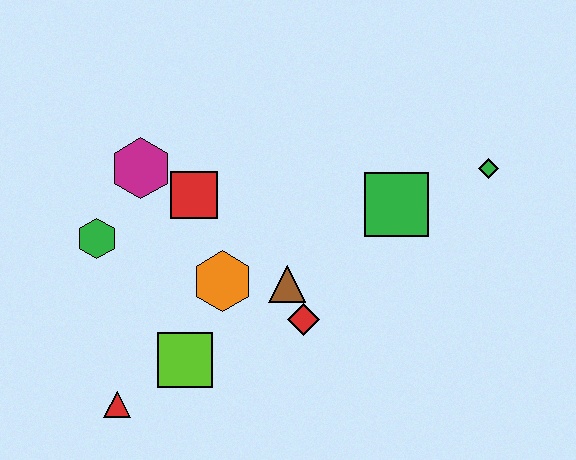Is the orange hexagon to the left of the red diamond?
Yes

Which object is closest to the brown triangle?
The red diamond is closest to the brown triangle.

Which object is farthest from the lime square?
The green diamond is farthest from the lime square.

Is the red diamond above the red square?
No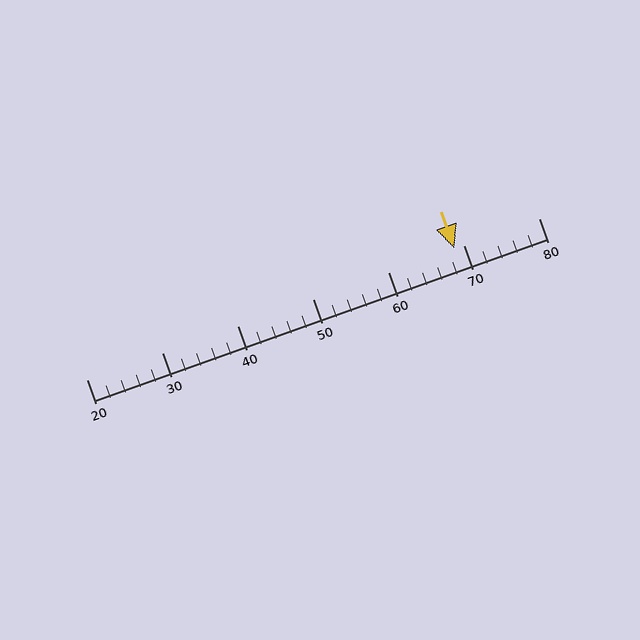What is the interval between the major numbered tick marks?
The major tick marks are spaced 10 units apart.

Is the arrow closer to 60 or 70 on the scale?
The arrow is closer to 70.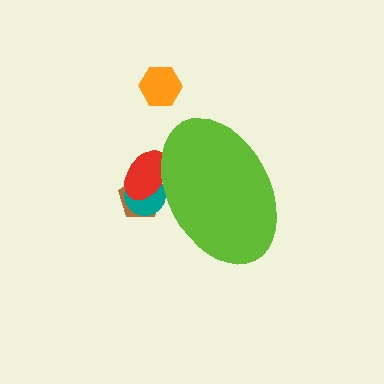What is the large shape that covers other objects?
A lime ellipse.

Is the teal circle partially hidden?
Yes, the teal circle is partially hidden behind the lime ellipse.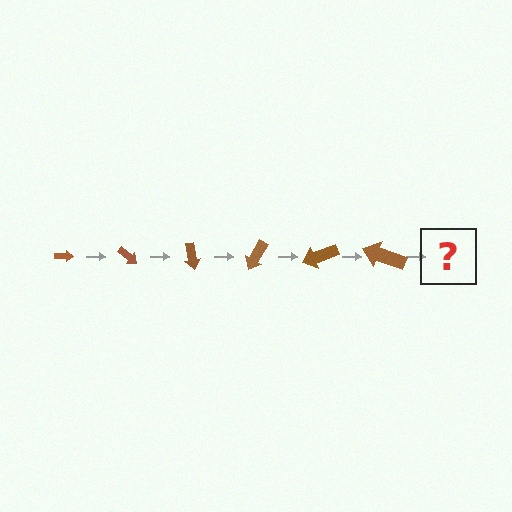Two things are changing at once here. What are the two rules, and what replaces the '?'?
The two rules are that the arrow grows larger each step and it rotates 40 degrees each step. The '?' should be an arrow, larger than the previous one and rotated 240 degrees from the start.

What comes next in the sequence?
The next element should be an arrow, larger than the previous one and rotated 240 degrees from the start.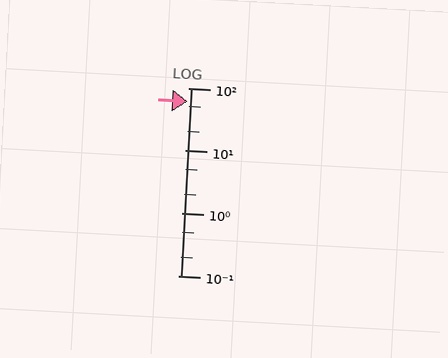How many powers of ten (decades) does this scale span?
The scale spans 3 decades, from 0.1 to 100.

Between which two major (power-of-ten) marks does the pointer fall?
The pointer is between 10 and 100.